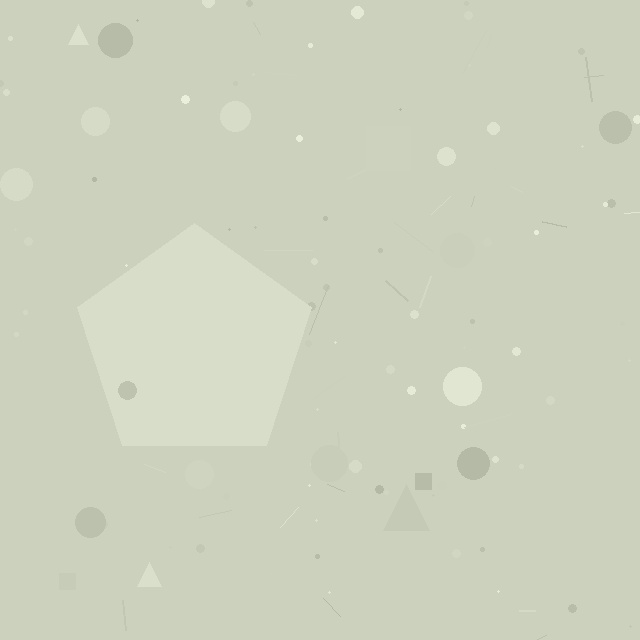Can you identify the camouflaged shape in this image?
The camouflaged shape is a pentagon.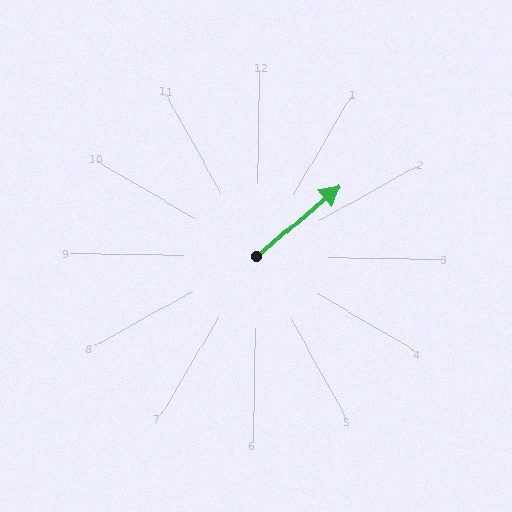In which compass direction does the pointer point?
Northeast.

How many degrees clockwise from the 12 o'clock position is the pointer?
Approximately 49 degrees.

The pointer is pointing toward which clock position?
Roughly 2 o'clock.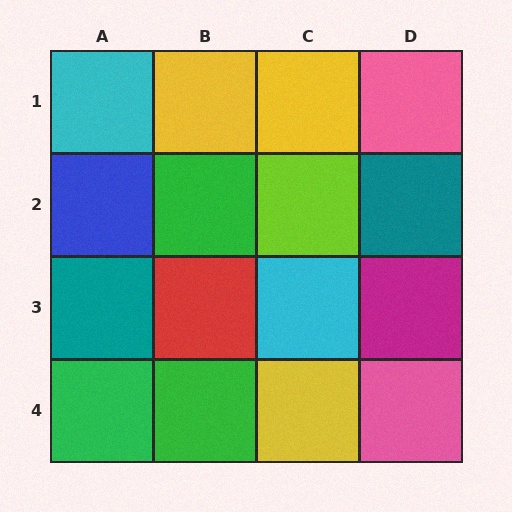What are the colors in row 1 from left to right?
Cyan, yellow, yellow, pink.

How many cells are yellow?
3 cells are yellow.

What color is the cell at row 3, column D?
Magenta.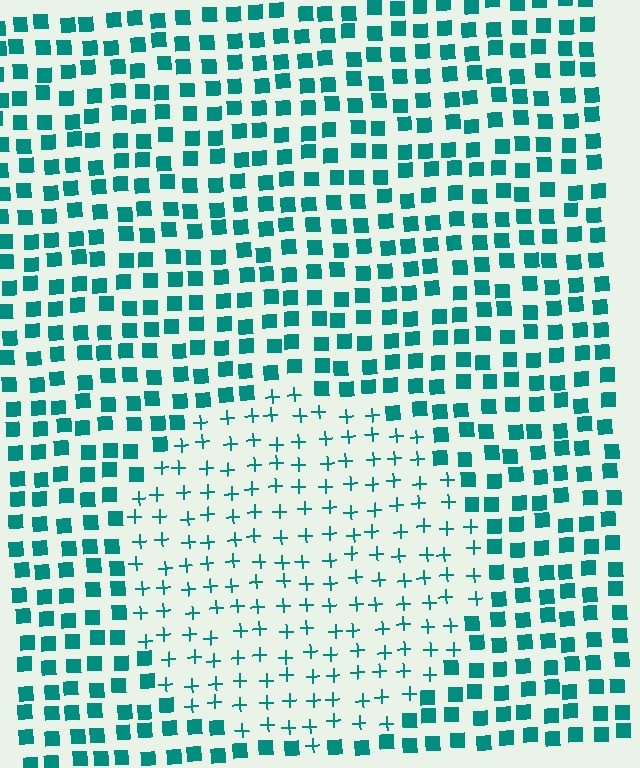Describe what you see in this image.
The image is filled with small teal elements arranged in a uniform grid. A circle-shaped region contains plus signs, while the surrounding area contains squares. The boundary is defined purely by the change in element shape.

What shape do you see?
I see a circle.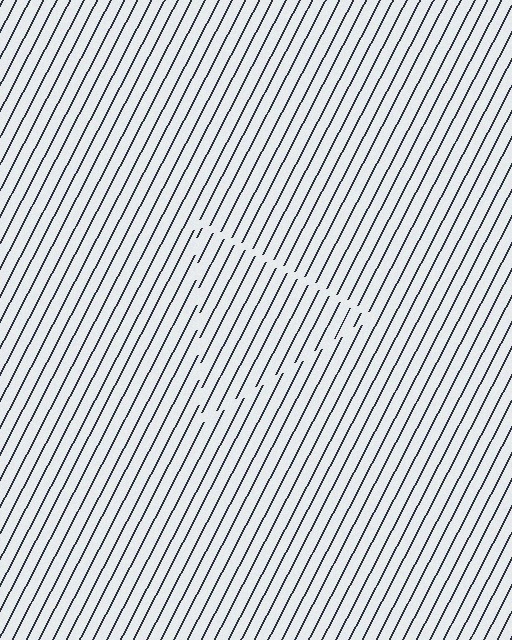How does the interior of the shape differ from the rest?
The interior of the shape contains the same grating, shifted by half a period — the contour is defined by the phase discontinuity where line-ends from the inner and outer gratings abut.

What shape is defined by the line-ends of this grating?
An illusory triangle. The interior of the shape contains the same grating, shifted by half a period — the contour is defined by the phase discontinuity where line-ends from the inner and outer gratings abut.